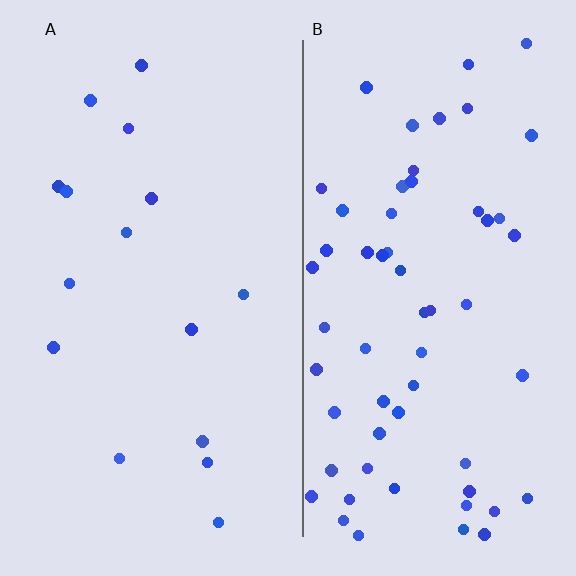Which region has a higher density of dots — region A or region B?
B (the right).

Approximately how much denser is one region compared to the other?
Approximately 3.7× — region B over region A.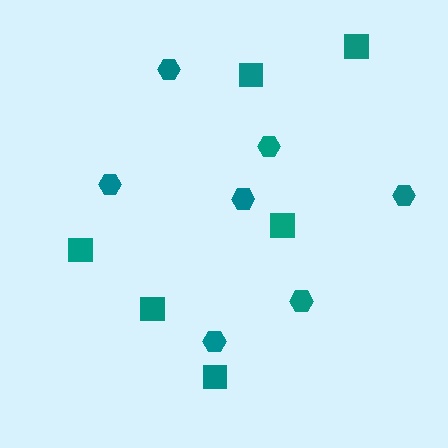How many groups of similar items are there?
There are 2 groups: one group of hexagons (7) and one group of squares (6).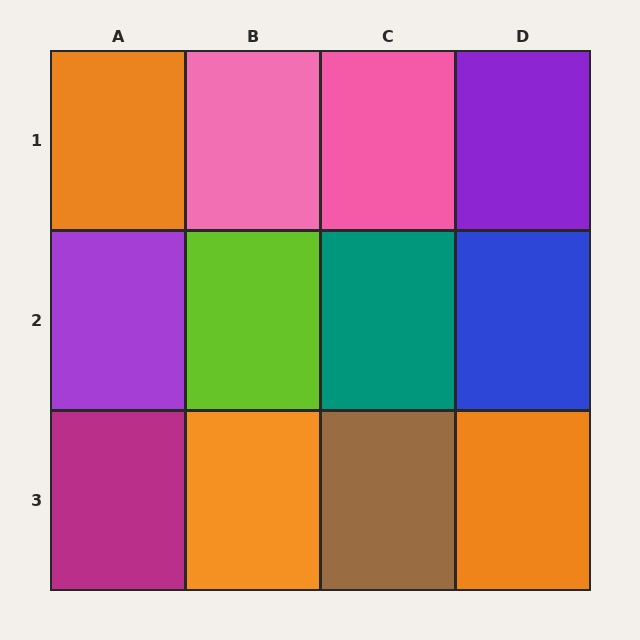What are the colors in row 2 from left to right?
Purple, lime, teal, blue.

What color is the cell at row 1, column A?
Orange.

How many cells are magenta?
1 cell is magenta.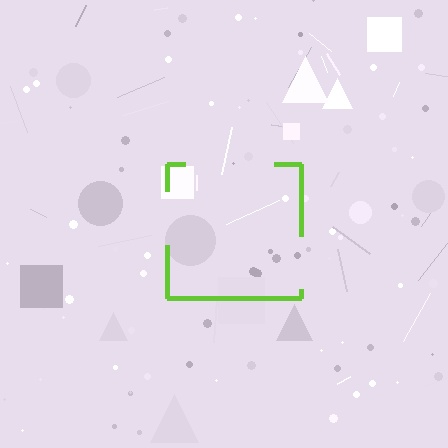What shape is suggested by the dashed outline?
The dashed outline suggests a square.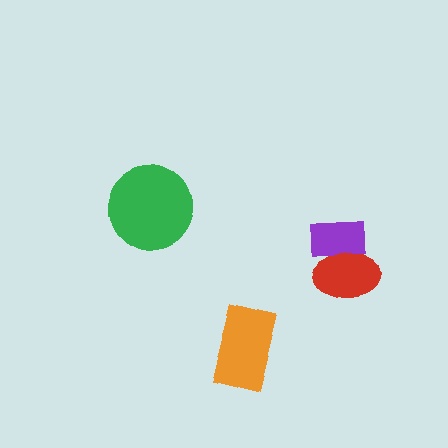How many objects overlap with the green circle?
0 objects overlap with the green circle.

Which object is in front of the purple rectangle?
The red ellipse is in front of the purple rectangle.